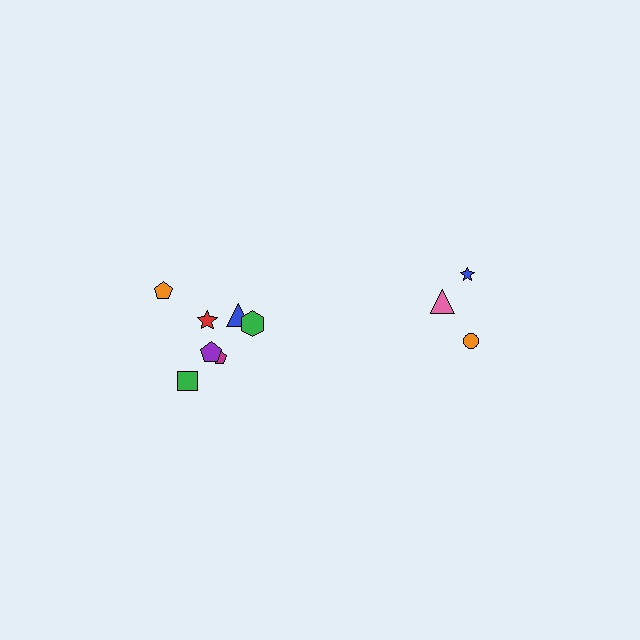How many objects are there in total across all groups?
There are 10 objects.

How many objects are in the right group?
There are 3 objects.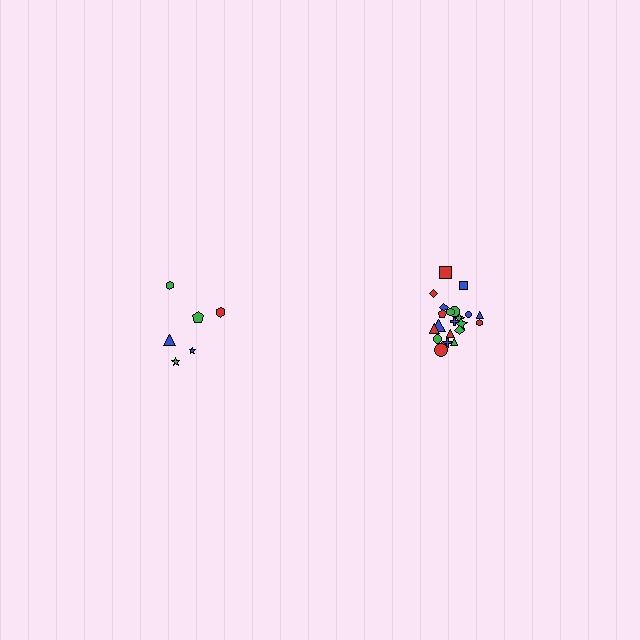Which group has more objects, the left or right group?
The right group.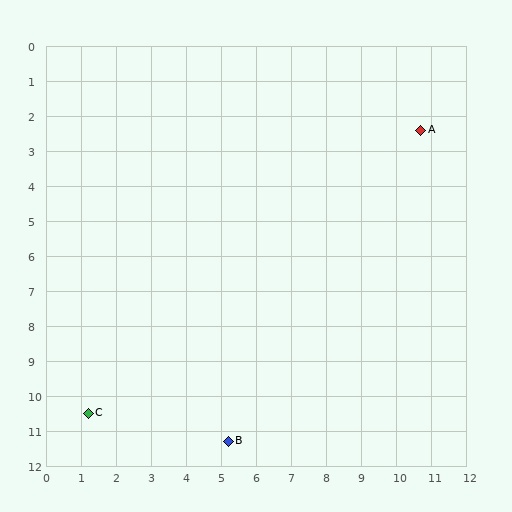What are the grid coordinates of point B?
Point B is at approximately (5.2, 11.3).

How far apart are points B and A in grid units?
Points B and A are about 10.5 grid units apart.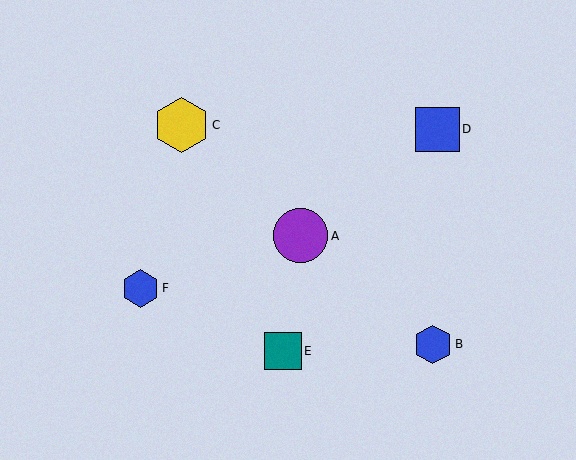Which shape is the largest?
The yellow hexagon (labeled C) is the largest.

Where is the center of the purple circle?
The center of the purple circle is at (301, 236).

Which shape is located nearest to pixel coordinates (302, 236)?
The purple circle (labeled A) at (301, 236) is nearest to that location.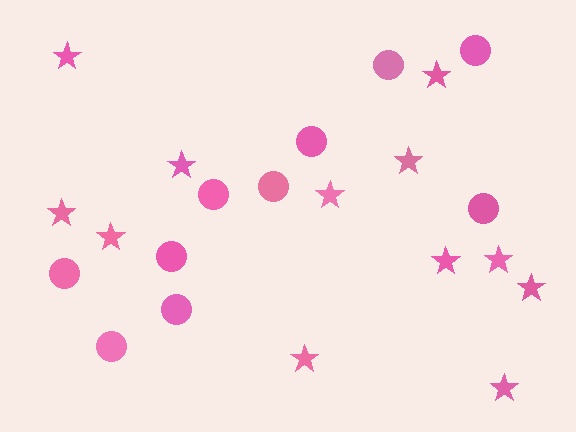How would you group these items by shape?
There are 2 groups: one group of stars (12) and one group of circles (10).